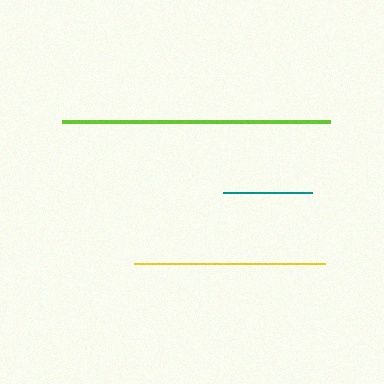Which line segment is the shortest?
The teal line is the shortest at approximately 89 pixels.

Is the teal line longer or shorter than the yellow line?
The yellow line is longer than the teal line.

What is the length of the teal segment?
The teal segment is approximately 89 pixels long.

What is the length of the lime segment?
The lime segment is approximately 268 pixels long.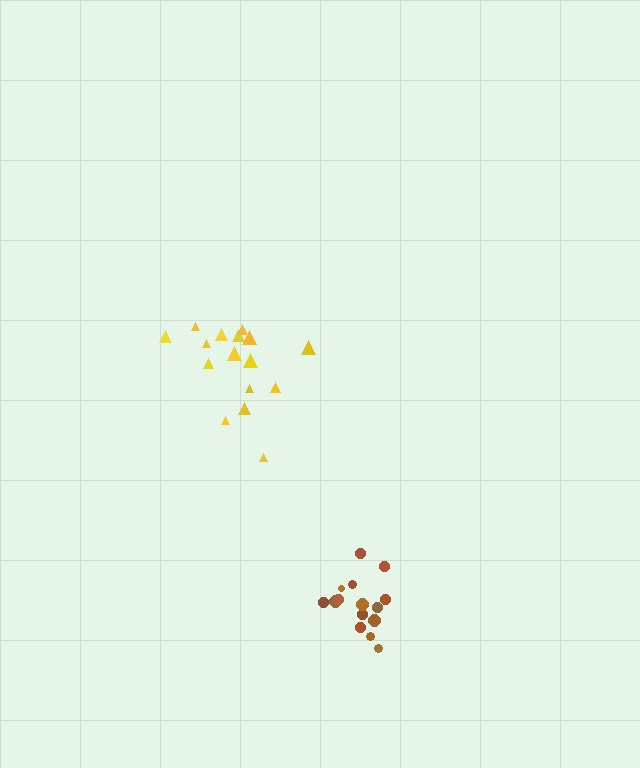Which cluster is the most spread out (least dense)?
Yellow.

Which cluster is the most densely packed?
Brown.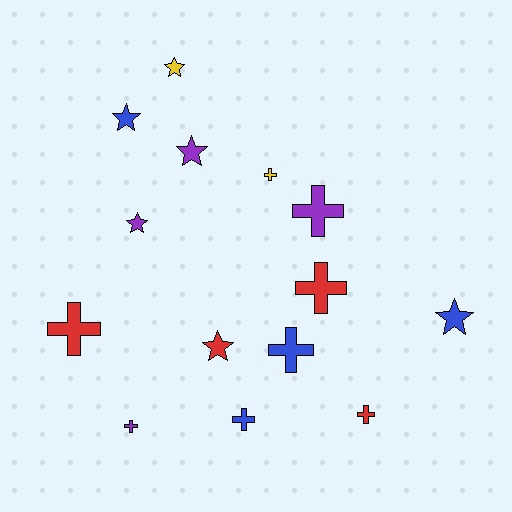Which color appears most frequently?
Red, with 4 objects.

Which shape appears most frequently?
Cross, with 8 objects.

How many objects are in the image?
There are 14 objects.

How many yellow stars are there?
There is 1 yellow star.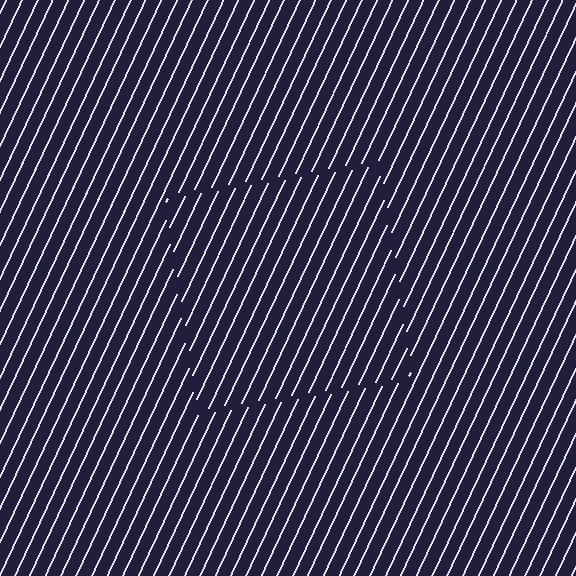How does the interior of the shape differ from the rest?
The interior of the shape contains the same grating, shifted by half a period — the contour is defined by the phase discontinuity where line-ends from the inner and outer gratings abut.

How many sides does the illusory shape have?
4 sides — the line-ends trace a square.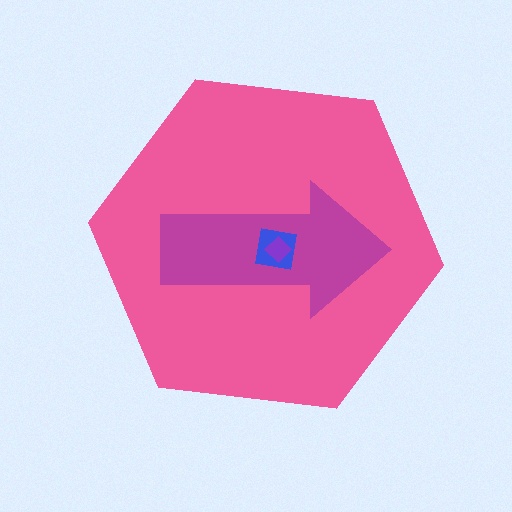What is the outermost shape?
The pink hexagon.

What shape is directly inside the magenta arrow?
The blue square.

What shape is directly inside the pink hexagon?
The magenta arrow.